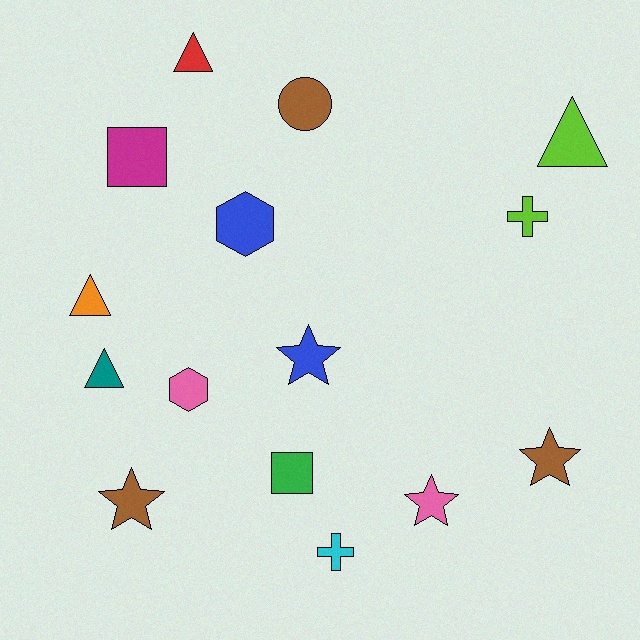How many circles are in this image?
There is 1 circle.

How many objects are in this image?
There are 15 objects.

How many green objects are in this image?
There is 1 green object.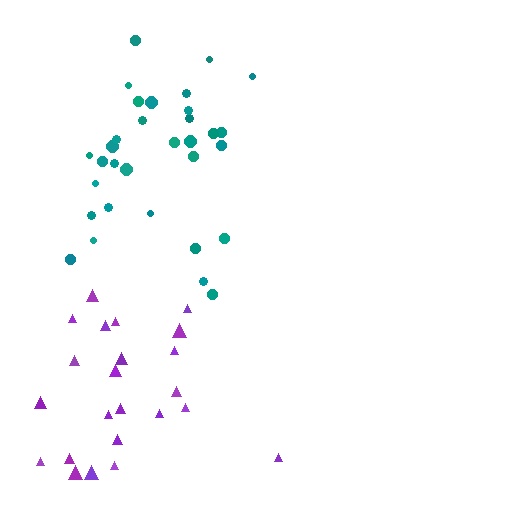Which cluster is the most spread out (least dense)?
Purple.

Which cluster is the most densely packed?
Teal.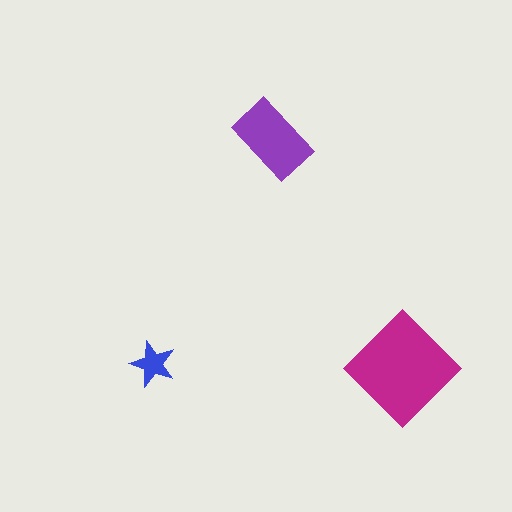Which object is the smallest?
The blue star.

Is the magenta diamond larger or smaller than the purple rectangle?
Larger.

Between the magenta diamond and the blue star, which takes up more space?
The magenta diamond.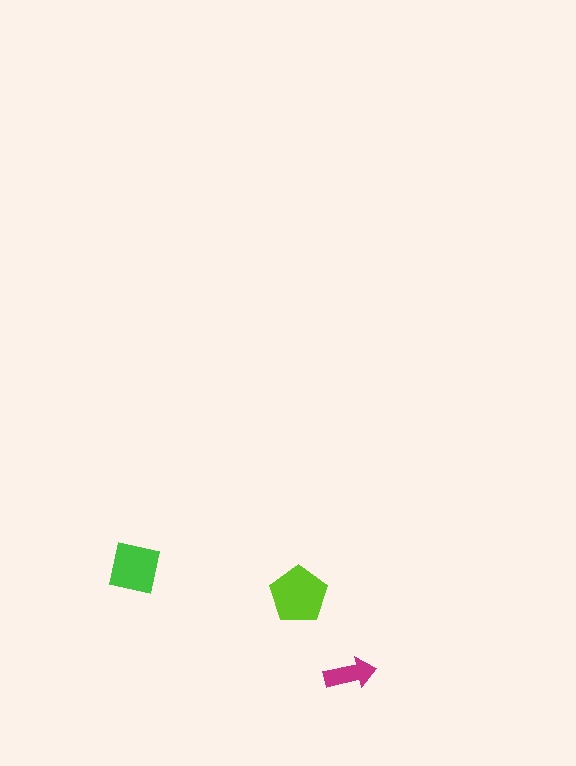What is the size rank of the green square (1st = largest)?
2nd.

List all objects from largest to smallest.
The lime pentagon, the green square, the magenta arrow.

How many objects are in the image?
There are 3 objects in the image.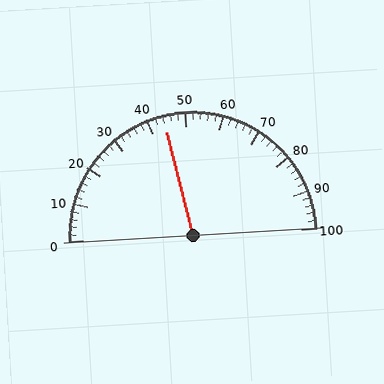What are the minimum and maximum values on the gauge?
The gauge ranges from 0 to 100.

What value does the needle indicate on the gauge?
The needle indicates approximately 44.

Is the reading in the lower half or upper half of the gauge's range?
The reading is in the lower half of the range (0 to 100).